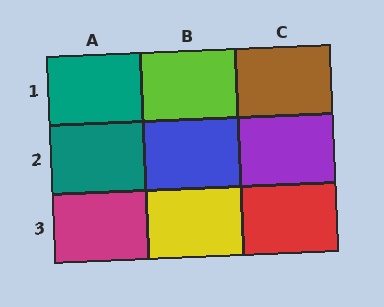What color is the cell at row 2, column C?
Purple.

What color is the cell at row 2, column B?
Blue.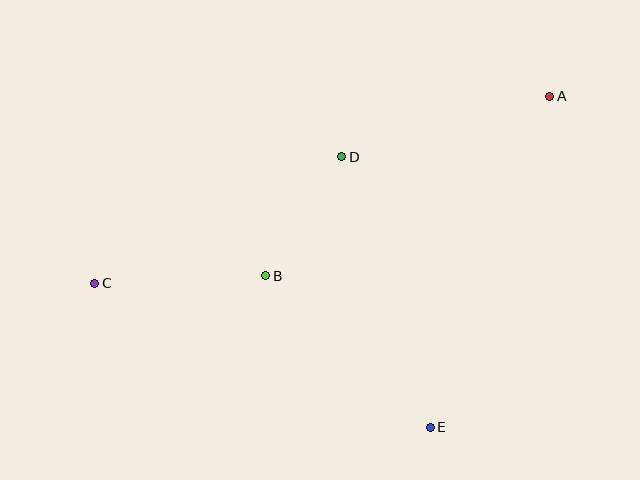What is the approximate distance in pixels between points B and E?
The distance between B and E is approximately 223 pixels.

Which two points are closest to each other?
Points B and D are closest to each other.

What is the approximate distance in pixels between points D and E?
The distance between D and E is approximately 284 pixels.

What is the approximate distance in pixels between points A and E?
The distance between A and E is approximately 352 pixels.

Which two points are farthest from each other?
Points A and C are farthest from each other.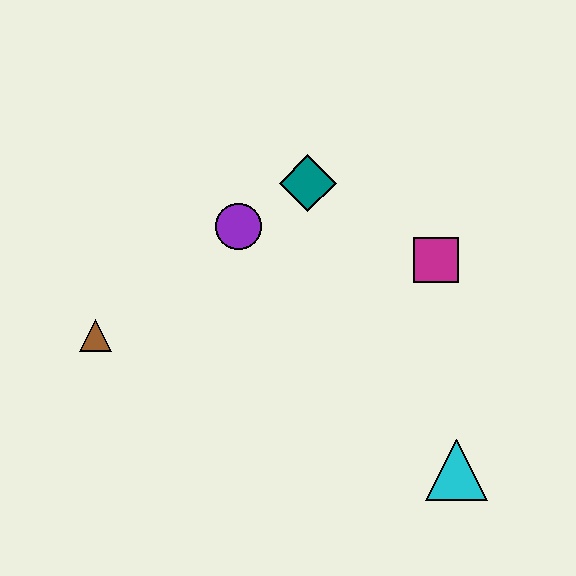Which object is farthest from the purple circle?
The cyan triangle is farthest from the purple circle.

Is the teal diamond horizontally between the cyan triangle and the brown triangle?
Yes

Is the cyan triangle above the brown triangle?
No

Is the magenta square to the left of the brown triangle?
No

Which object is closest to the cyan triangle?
The magenta square is closest to the cyan triangle.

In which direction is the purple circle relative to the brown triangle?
The purple circle is to the right of the brown triangle.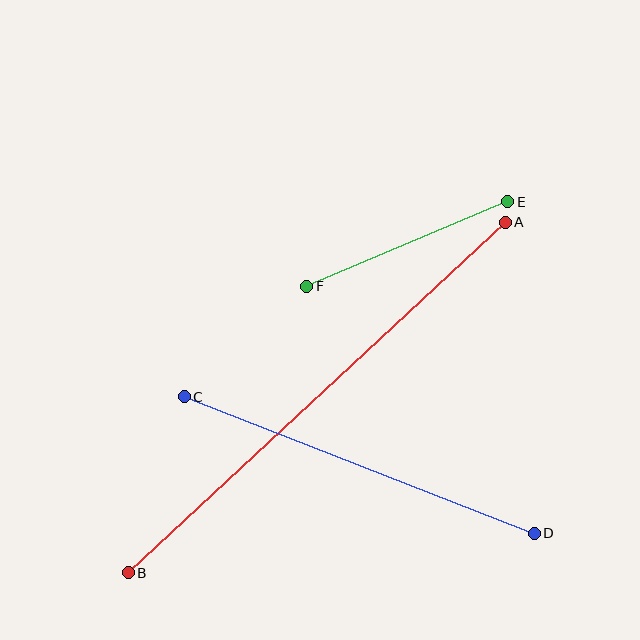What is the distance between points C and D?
The distance is approximately 376 pixels.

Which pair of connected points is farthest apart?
Points A and B are farthest apart.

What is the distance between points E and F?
The distance is approximately 218 pixels.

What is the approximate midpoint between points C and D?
The midpoint is at approximately (359, 465) pixels.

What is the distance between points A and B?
The distance is approximately 515 pixels.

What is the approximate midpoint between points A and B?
The midpoint is at approximately (317, 397) pixels.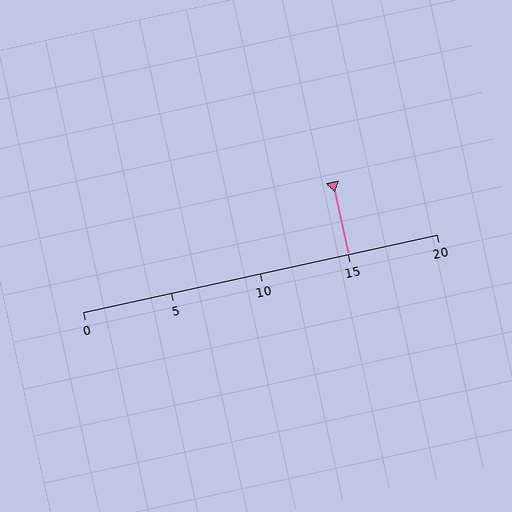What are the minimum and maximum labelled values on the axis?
The axis runs from 0 to 20.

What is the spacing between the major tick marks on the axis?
The major ticks are spaced 5 apart.